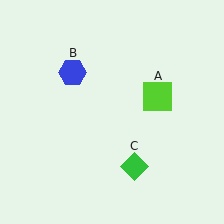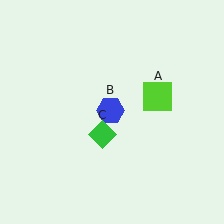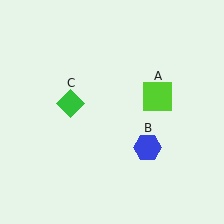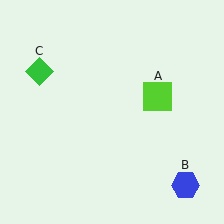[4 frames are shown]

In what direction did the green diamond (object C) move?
The green diamond (object C) moved up and to the left.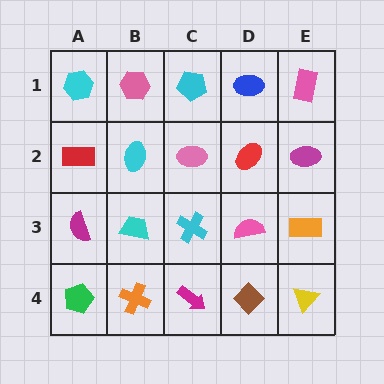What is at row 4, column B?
An orange cross.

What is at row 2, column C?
A pink ellipse.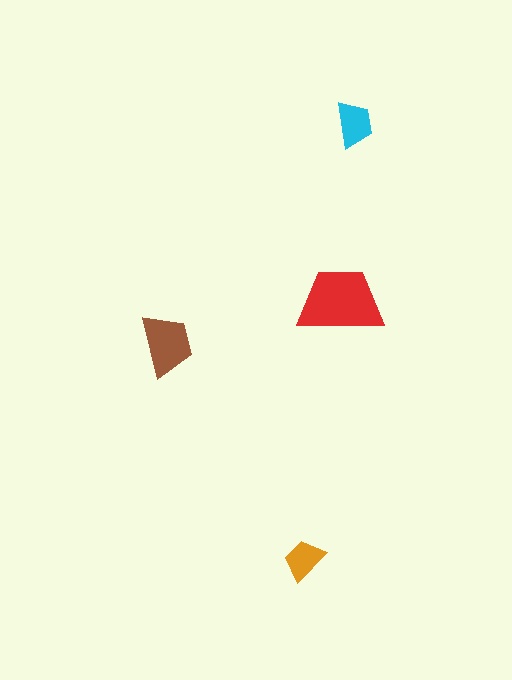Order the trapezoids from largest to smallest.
the red one, the brown one, the cyan one, the orange one.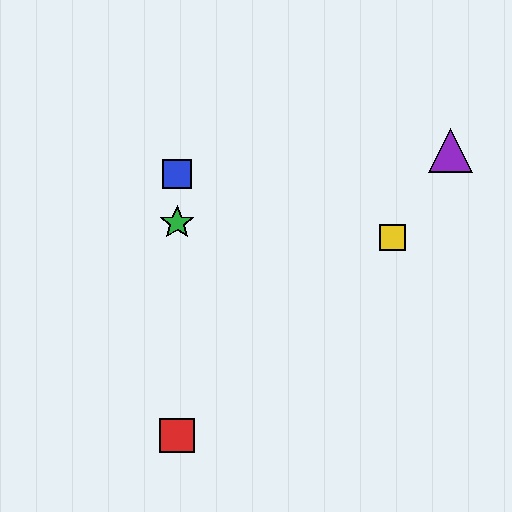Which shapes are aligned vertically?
The red square, the blue square, the green star are aligned vertically.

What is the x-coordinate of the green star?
The green star is at x≈177.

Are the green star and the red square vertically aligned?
Yes, both are at x≈177.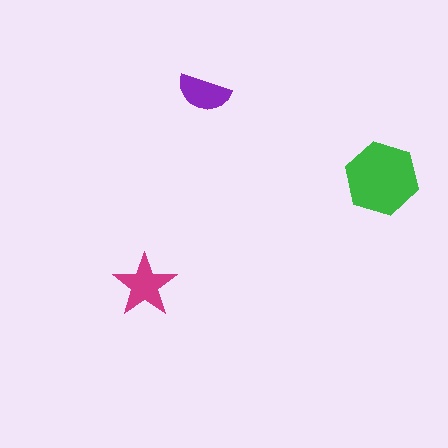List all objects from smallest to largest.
The purple semicircle, the magenta star, the green hexagon.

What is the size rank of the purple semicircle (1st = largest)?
3rd.